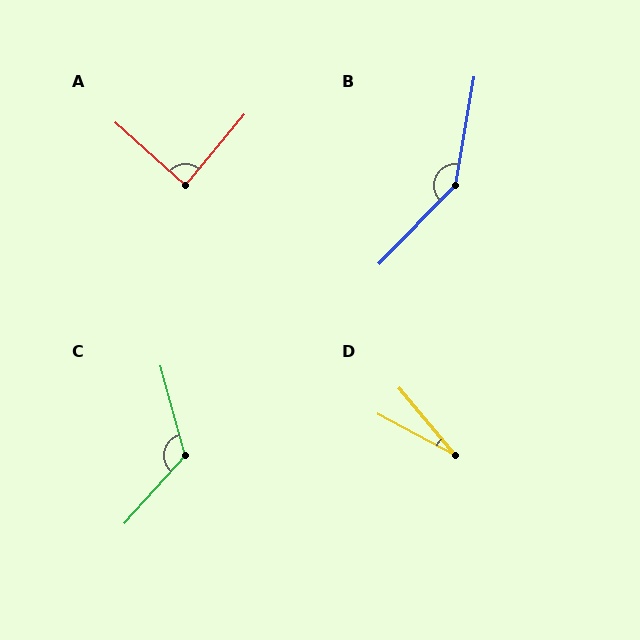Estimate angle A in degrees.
Approximately 88 degrees.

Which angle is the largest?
B, at approximately 145 degrees.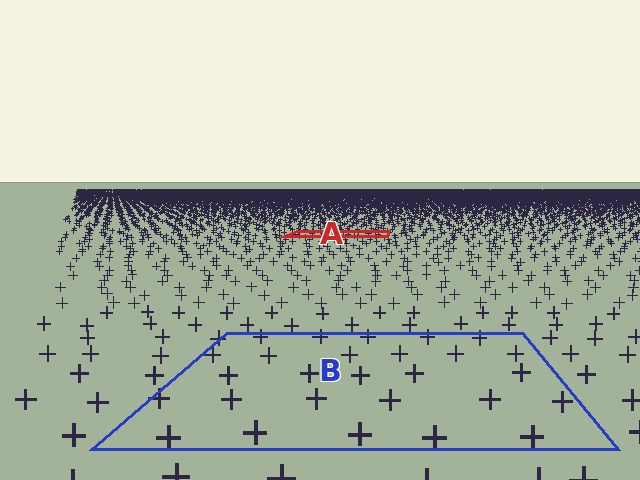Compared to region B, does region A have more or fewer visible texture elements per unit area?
Region A has more texture elements per unit area — they are packed more densely because it is farther away.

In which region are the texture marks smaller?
The texture marks are smaller in region A, because it is farther away.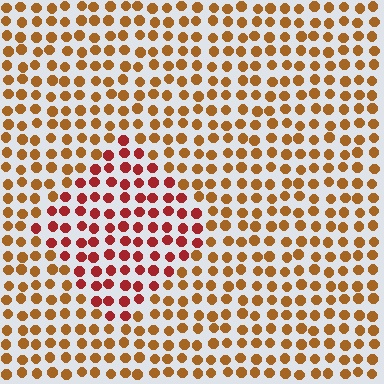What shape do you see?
I see a diamond.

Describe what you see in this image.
The image is filled with small brown elements in a uniform arrangement. A diamond-shaped region is visible where the elements are tinted to a slightly different hue, forming a subtle color boundary.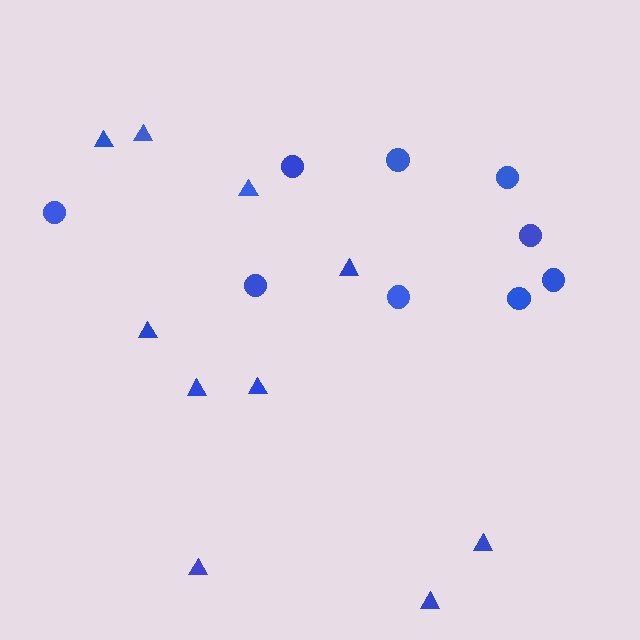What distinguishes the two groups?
There are 2 groups: one group of triangles (10) and one group of circles (9).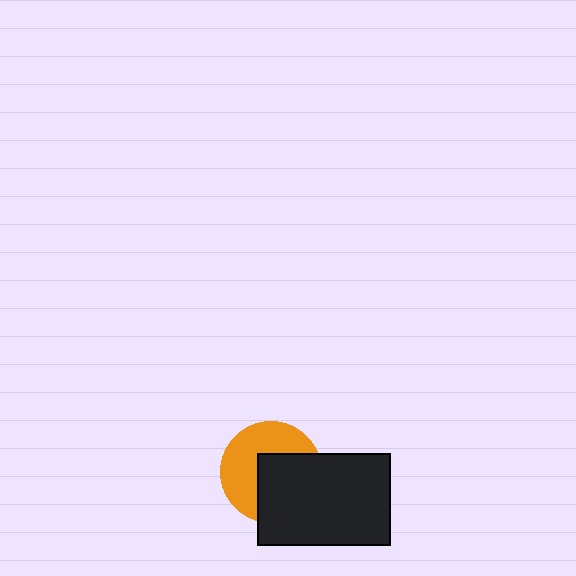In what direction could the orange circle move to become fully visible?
The orange circle could move toward the upper-left. That would shift it out from behind the black rectangle entirely.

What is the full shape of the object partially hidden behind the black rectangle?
The partially hidden object is an orange circle.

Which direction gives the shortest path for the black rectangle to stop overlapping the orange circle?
Moving toward the lower-right gives the shortest separation.